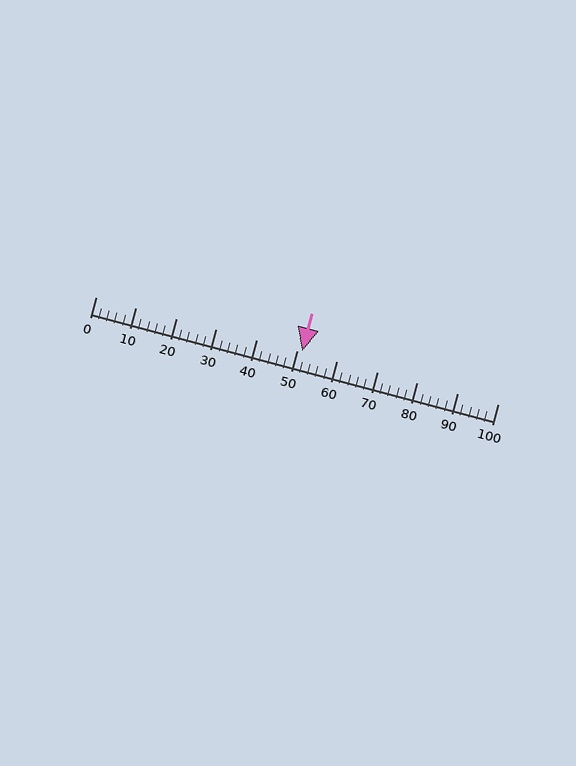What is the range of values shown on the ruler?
The ruler shows values from 0 to 100.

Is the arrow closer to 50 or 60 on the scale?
The arrow is closer to 50.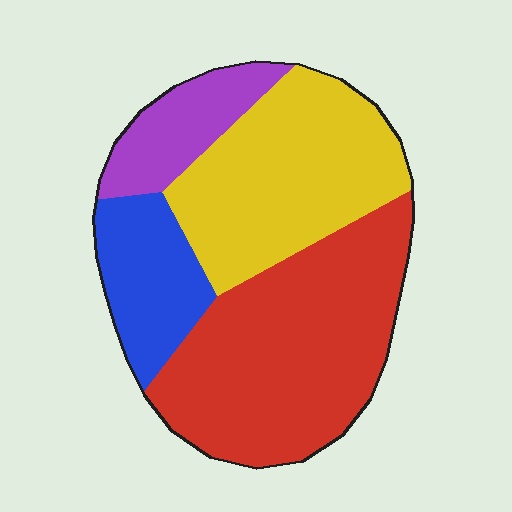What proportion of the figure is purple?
Purple covers roughly 10% of the figure.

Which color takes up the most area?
Red, at roughly 40%.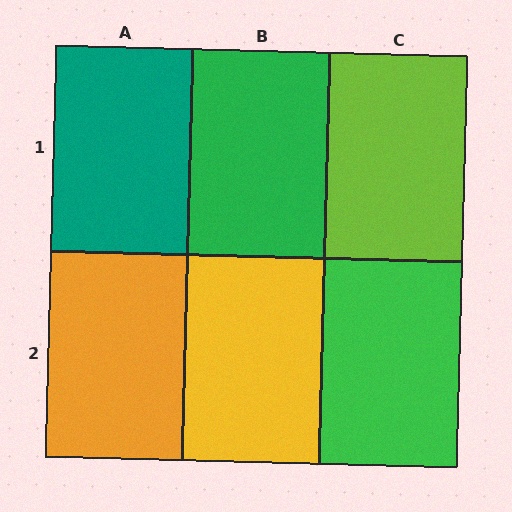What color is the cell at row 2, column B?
Yellow.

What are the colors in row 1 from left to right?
Teal, green, lime.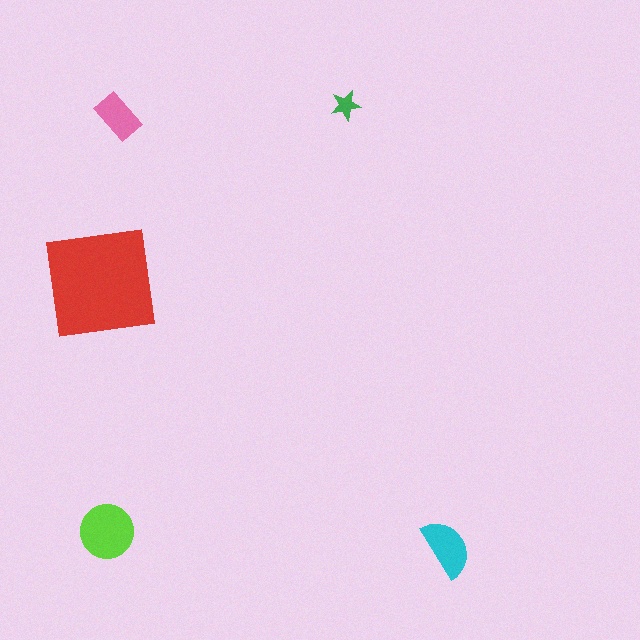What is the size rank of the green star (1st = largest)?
5th.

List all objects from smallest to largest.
The green star, the pink rectangle, the cyan semicircle, the lime circle, the red square.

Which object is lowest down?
The cyan semicircle is bottommost.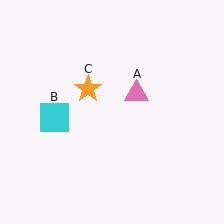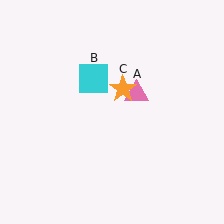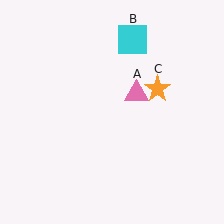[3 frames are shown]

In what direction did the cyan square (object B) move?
The cyan square (object B) moved up and to the right.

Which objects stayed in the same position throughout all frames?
Pink triangle (object A) remained stationary.